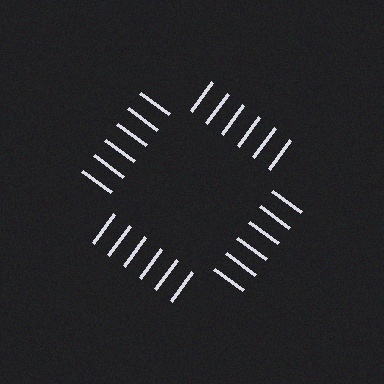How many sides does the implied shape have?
4 sides — the line-ends trace a square.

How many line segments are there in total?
24 — 6 along each of the 4 edges.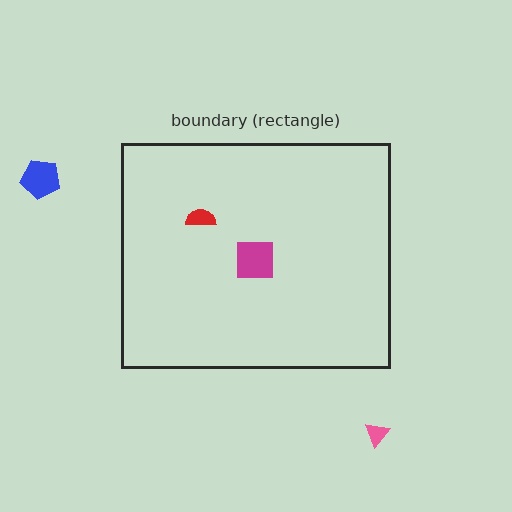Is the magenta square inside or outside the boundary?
Inside.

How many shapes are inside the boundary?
2 inside, 2 outside.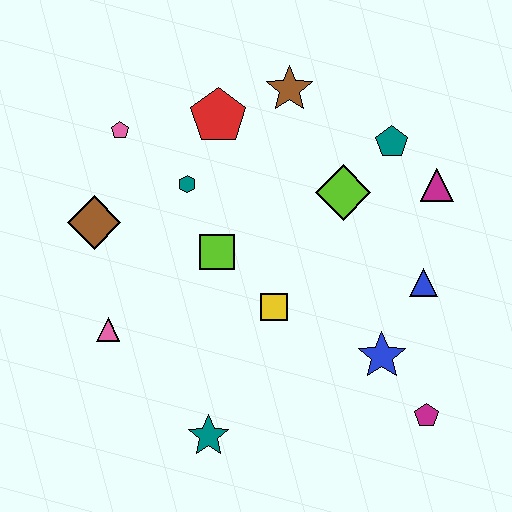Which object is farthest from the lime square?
The magenta pentagon is farthest from the lime square.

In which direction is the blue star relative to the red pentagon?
The blue star is below the red pentagon.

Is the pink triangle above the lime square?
No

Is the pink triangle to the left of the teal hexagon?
Yes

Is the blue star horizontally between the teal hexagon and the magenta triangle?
Yes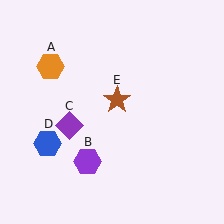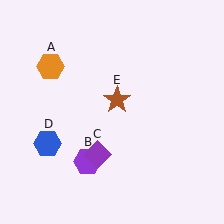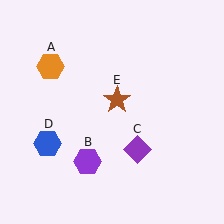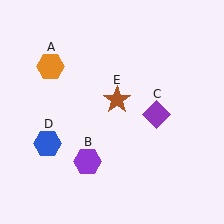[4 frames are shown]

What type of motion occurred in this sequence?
The purple diamond (object C) rotated counterclockwise around the center of the scene.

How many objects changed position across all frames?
1 object changed position: purple diamond (object C).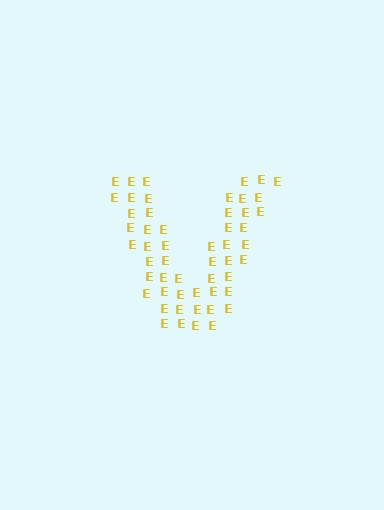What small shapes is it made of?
It is made of small letter E's.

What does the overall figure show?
The overall figure shows the letter V.